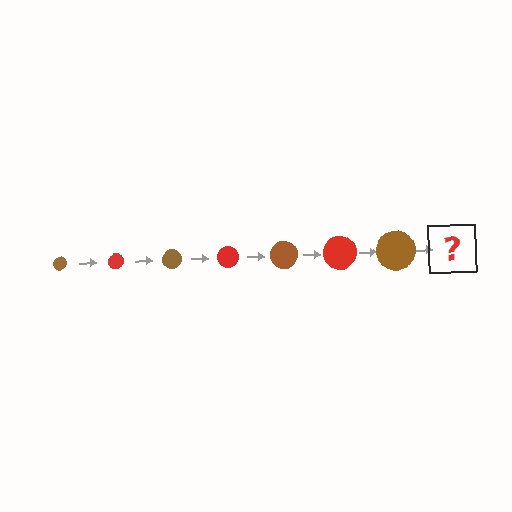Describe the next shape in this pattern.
It should be a red circle, larger than the previous one.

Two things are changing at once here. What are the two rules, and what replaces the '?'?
The two rules are that the circle grows larger each step and the color cycles through brown and red. The '?' should be a red circle, larger than the previous one.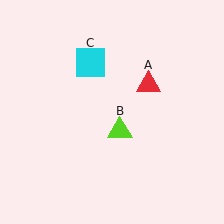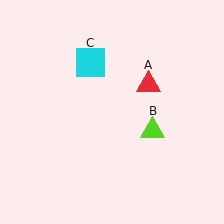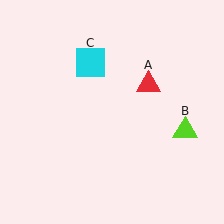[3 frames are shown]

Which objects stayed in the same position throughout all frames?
Red triangle (object A) and cyan square (object C) remained stationary.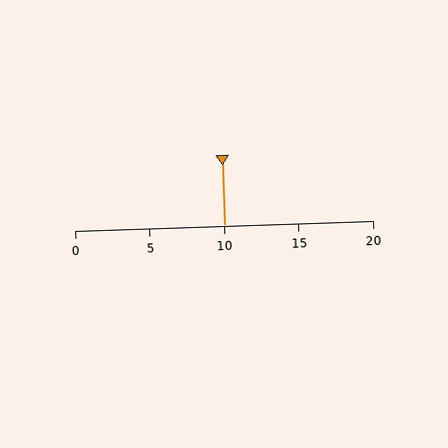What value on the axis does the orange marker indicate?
The marker indicates approximately 10.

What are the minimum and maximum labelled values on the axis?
The axis runs from 0 to 20.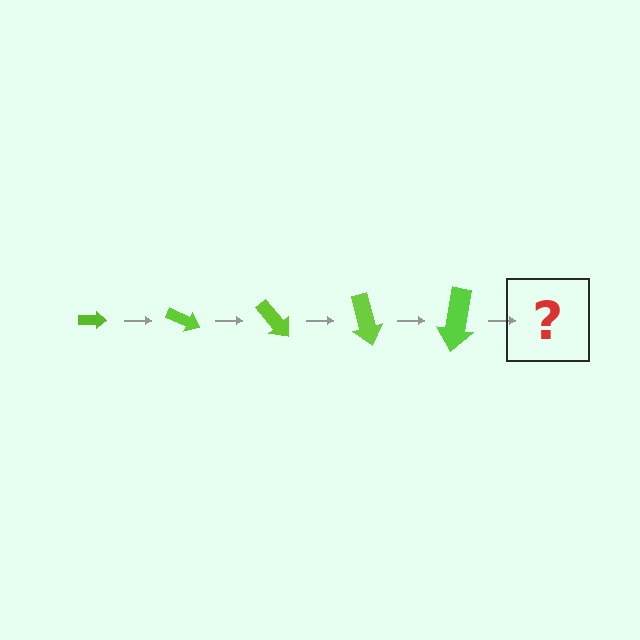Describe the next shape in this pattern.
It should be an arrow, larger than the previous one and rotated 125 degrees from the start.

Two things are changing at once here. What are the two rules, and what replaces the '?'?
The two rules are that the arrow grows larger each step and it rotates 25 degrees each step. The '?' should be an arrow, larger than the previous one and rotated 125 degrees from the start.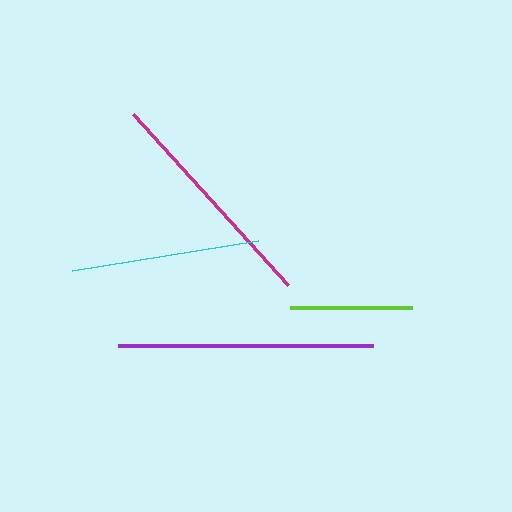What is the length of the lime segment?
The lime segment is approximately 122 pixels long.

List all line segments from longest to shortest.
From longest to shortest: purple, magenta, cyan, lime.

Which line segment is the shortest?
The lime line is the shortest at approximately 122 pixels.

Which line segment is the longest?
The purple line is the longest at approximately 255 pixels.